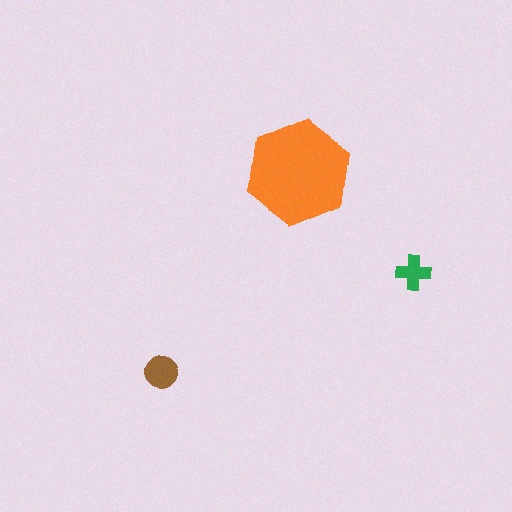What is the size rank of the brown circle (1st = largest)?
2nd.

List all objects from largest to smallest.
The orange hexagon, the brown circle, the green cross.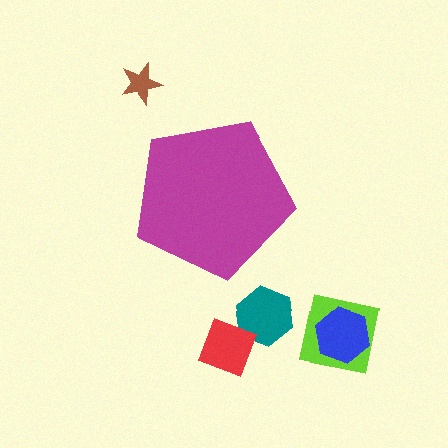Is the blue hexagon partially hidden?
No, the blue hexagon is fully visible.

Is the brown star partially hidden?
No, the brown star is fully visible.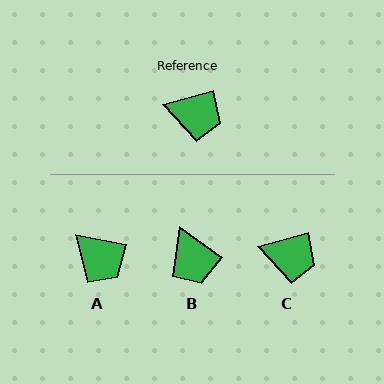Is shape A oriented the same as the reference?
No, it is off by about 27 degrees.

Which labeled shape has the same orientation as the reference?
C.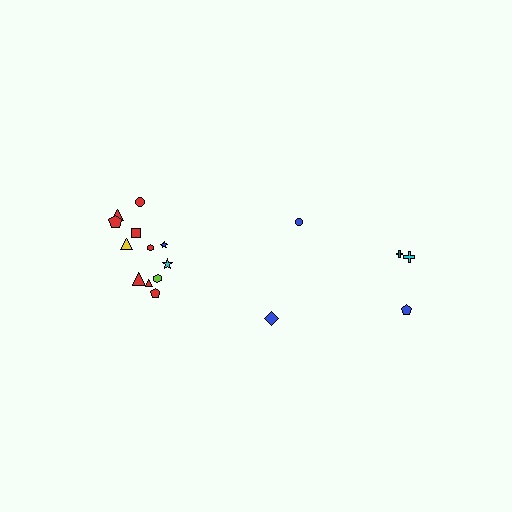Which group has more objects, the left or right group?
The left group.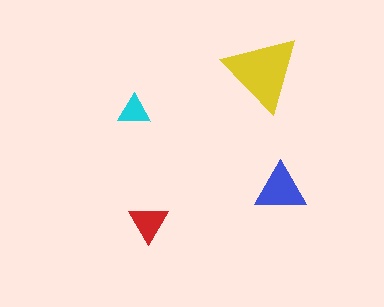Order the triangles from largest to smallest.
the yellow one, the blue one, the red one, the cyan one.